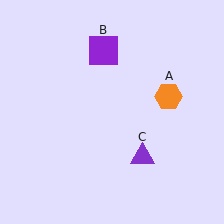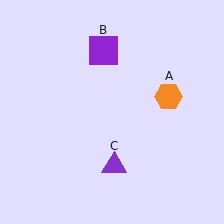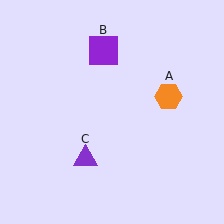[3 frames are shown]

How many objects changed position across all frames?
1 object changed position: purple triangle (object C).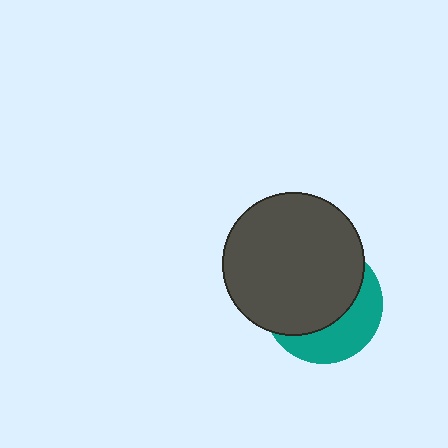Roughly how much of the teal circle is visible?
A small part of it is visible (roughly 37%).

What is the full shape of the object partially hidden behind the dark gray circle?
The partially hidden object is a teal circle.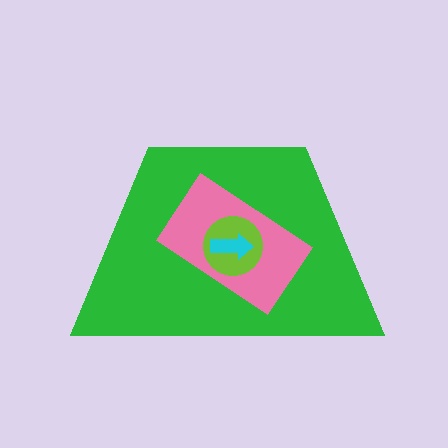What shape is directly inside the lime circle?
The cyan arrow.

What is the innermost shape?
The cyan arrow.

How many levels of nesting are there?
4.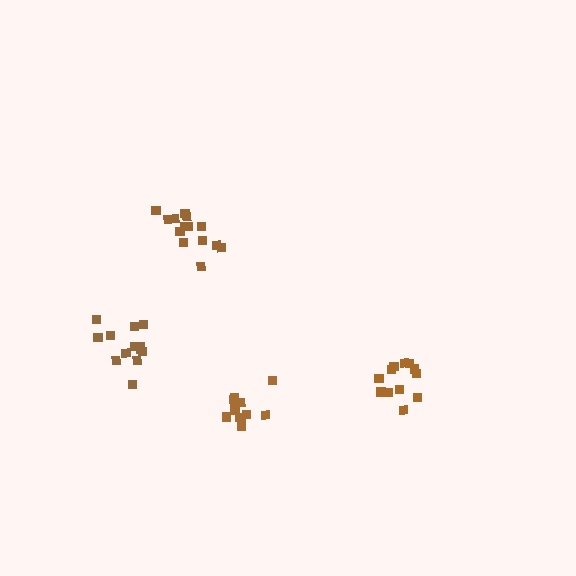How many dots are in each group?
Group 1: 12 dots, Group 2: 14 dots, Group 3: 14 dots, Group 4: 12 dots (52 total).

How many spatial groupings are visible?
There are 4 spatial groupings.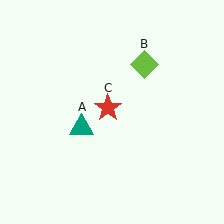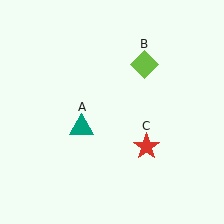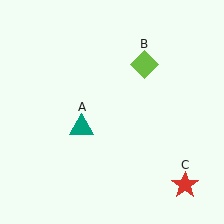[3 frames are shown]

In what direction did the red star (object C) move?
The red star (object C) moved down and to the right.